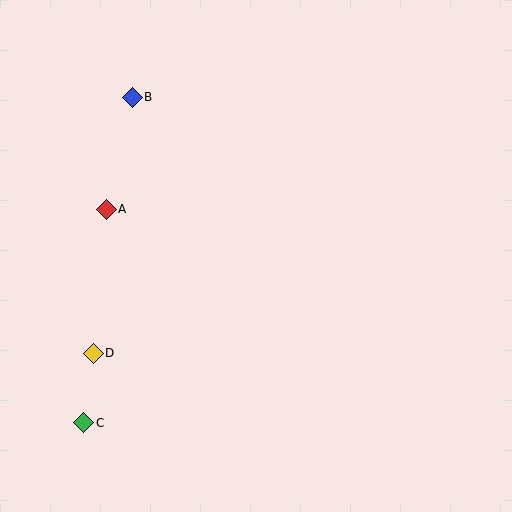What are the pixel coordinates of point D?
Point D is at (93, 353).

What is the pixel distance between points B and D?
The distance between B and D is 259 pixels.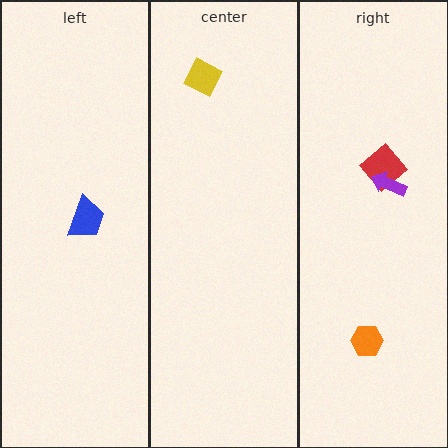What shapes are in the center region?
The yellow diamond.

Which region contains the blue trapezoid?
The left region.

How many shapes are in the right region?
3.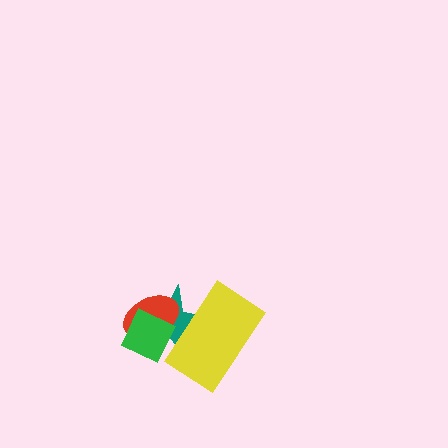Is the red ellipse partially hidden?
Yes, it is partially covered by another shape.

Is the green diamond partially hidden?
No, no other shape covers it.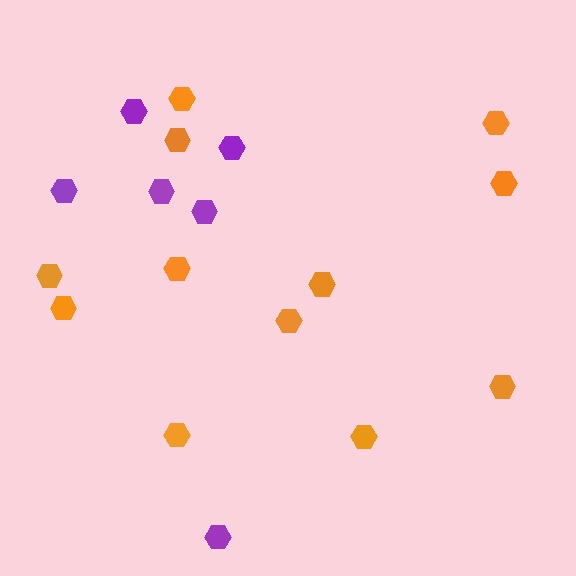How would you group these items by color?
There are 2 groups: one group of orange hexagons (12) and one group of purple hexagons (6).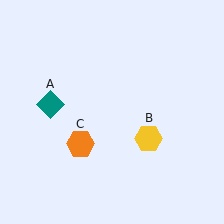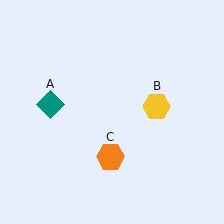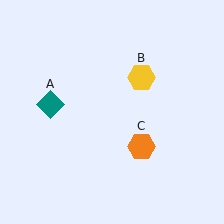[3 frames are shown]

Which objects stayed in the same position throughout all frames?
Teal diamond (object A) remained stationary.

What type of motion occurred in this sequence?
The yellow hexagon (object B), orange hexagon (object C) rotated counterclockwise around the center of the scene.